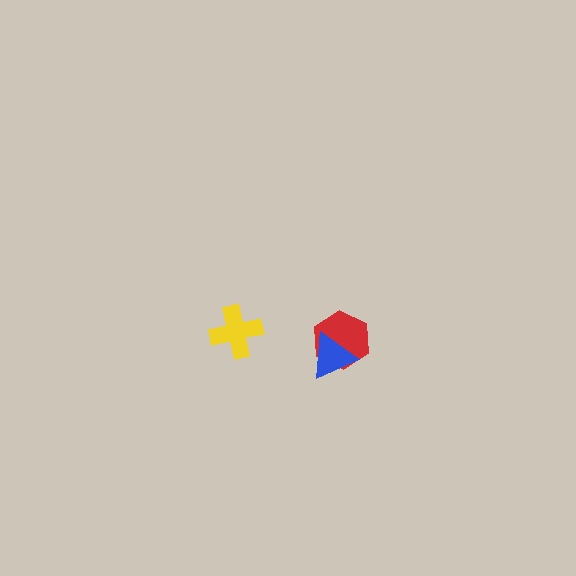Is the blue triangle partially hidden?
No, no other shape covers it.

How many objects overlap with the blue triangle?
1 object overlaps with the blue triangle.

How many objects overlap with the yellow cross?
0 objects overlap with the yellow cross.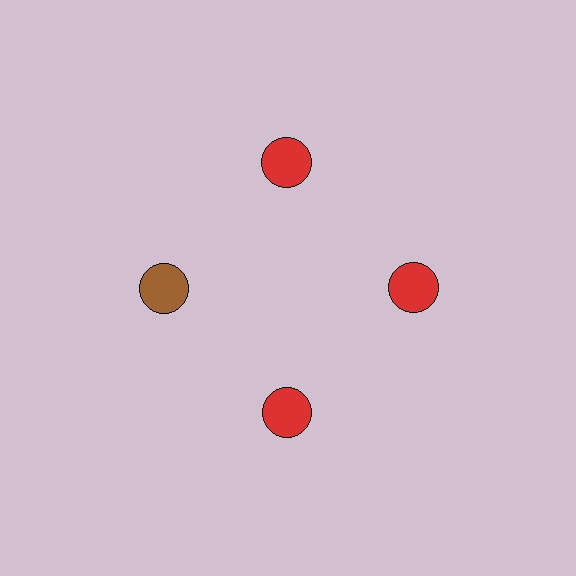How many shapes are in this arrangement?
There are 4 shapes arranged in a ring pattern.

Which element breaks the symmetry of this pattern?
The brown circle at roughly the 9 o'clock position breaks the symmetry. All other shapes are red circles.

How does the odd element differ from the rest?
It has a different color: brown instead of red.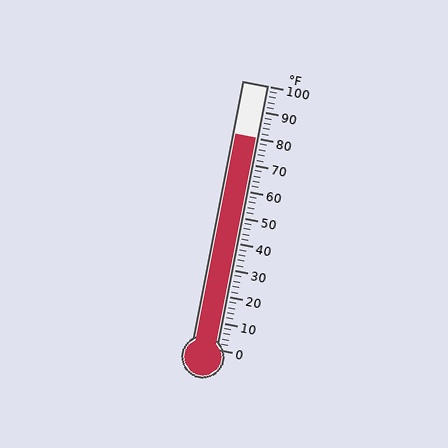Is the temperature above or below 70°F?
The temperature is above 70°F.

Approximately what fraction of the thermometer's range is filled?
The thermometer is filled to approximately 80% of its range.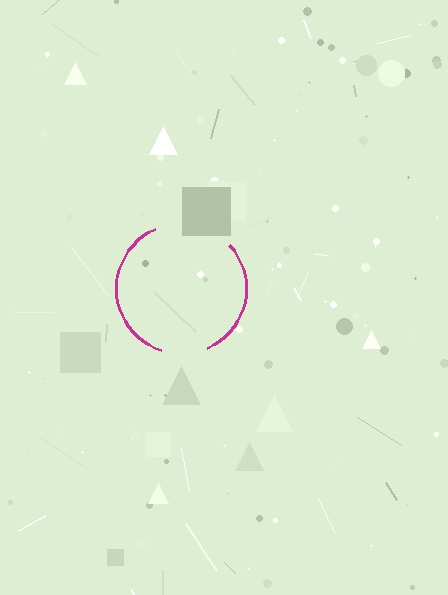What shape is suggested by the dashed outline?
The dashed outline suggests a circle.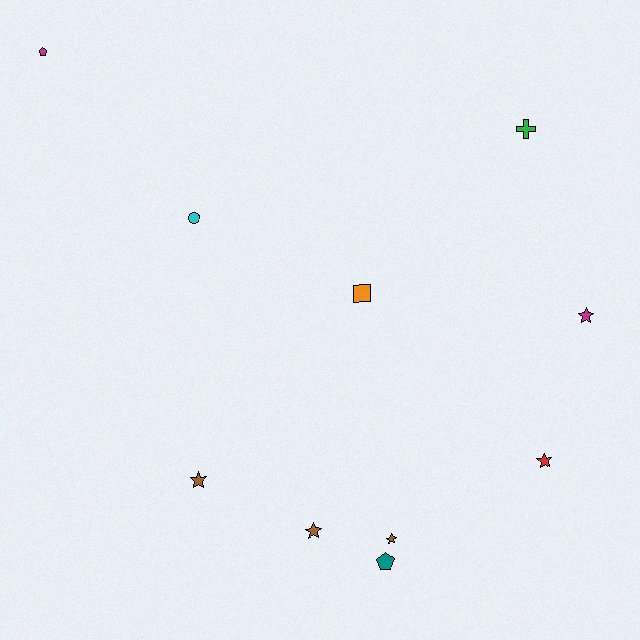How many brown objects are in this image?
There are 3 brown objects.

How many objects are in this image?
There are 10 objects.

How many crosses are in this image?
There is 1 cross.